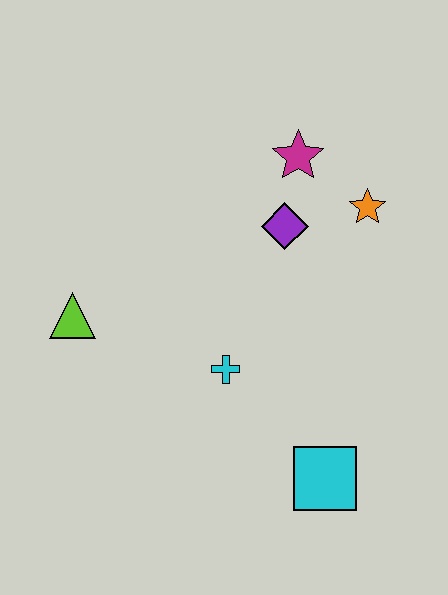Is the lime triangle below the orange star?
Yes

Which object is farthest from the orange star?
The lime triangle is farthest from the orange star.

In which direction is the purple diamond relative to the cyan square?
The purple diamond is above the cyan square.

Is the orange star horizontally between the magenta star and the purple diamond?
No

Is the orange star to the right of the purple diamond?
Yes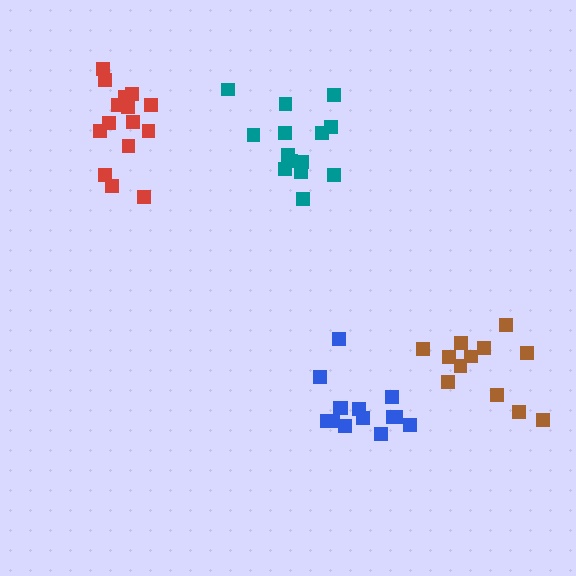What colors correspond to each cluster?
The clusters are colored: brown, red, blue, teal.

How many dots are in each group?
Group 1: 12 dots, Group 2: 15 dots, Group 3: 14 dots, Group 4: 14 dots (55 total).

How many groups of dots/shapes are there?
There are 4 groups.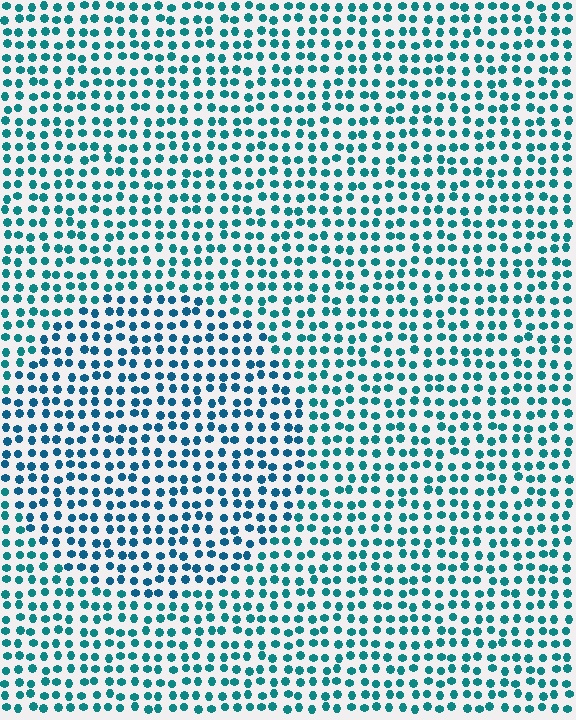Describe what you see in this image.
The image is filled with small teal elements in a uniform arrangement. A circle-shaped region is visible where the elements are tinted to a slightly different hue, forming a subtle color boundary.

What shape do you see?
I see a circle.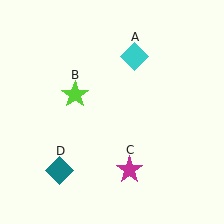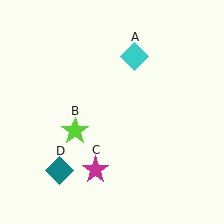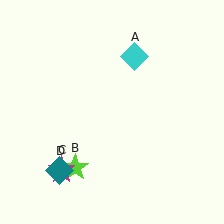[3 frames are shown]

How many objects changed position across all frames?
2 objects changed position: lime star (object B), magenta star (object C).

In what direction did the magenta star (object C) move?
The magenta star (object C) moved left.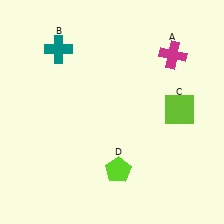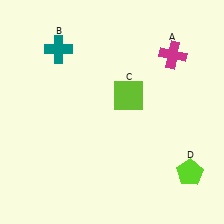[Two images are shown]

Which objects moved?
The objects that moved are: the lime square (C), the lime pentagon (D).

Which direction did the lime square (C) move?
The lime square (C) moved left.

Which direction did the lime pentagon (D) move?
The lime pentagon (D) moved right.